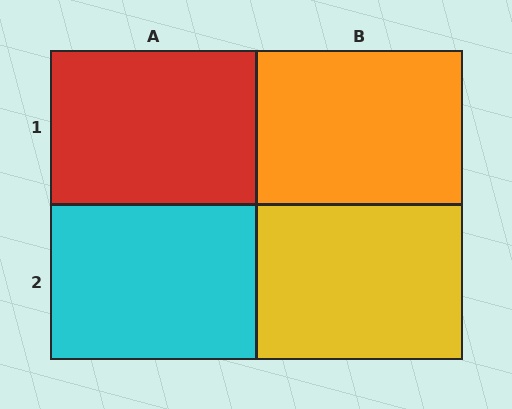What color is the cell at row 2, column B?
Yellow.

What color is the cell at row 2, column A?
Cyan.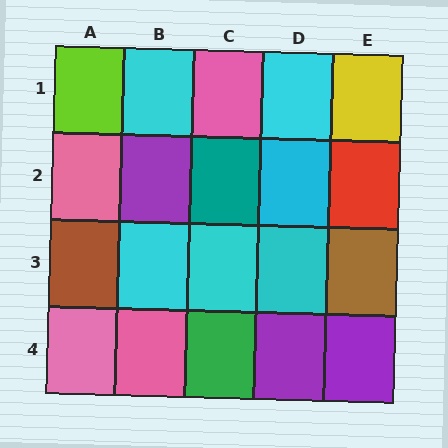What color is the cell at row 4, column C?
Green.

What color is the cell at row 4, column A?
Pink.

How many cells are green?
1 cell is green.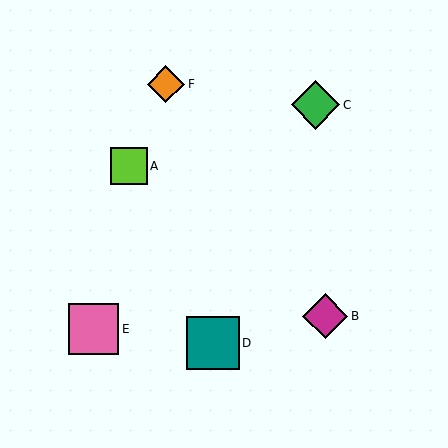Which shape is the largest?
The teal square (labeled D) is the largest.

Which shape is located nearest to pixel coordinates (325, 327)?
The magenta diamond (labeled B) at (325, 316) is nearest to that location.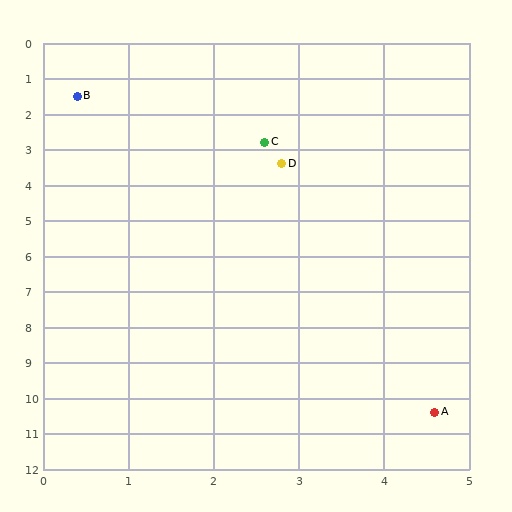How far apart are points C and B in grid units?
Points C and B are about 2.6 grid units apart.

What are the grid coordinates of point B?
Point B is at approximately (0.4, 1.5).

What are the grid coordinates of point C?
Point C is at approximately (2.6, 2.8).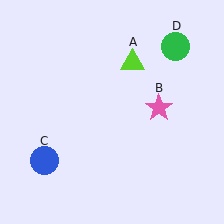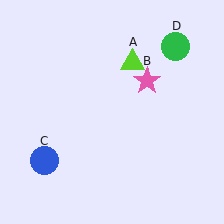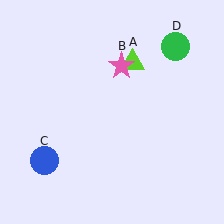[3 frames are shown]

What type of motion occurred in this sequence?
The pink star (object B) rotated counterclockwise around the center of the scene.